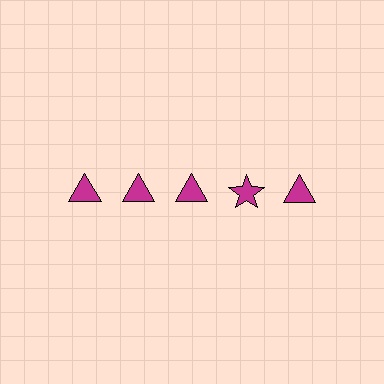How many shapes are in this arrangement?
There are 5 shapes arranged in a grid pattern.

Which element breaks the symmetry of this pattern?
The magenta star in the top row, second from right column breaks the symmetry. All other shapes are magenta triangles.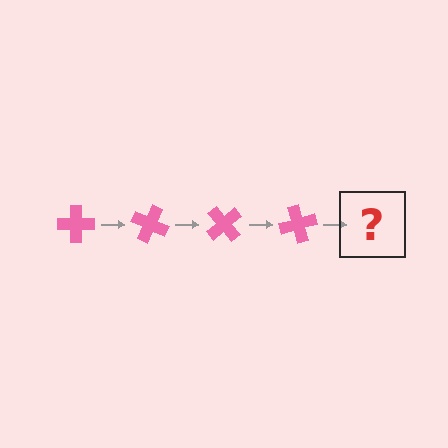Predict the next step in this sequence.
The next step is a pink cross rotated 100 degrees.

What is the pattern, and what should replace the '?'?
The pattern is that the cross rotates 25 degrees each step. The '?' should be a pink cross rotated 100 degrees.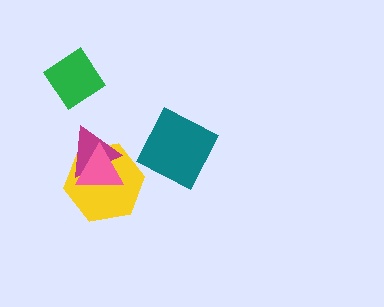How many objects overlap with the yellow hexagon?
2 objects overlap with the yellow hexagon.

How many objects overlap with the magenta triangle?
2 objects overlap with the magenta triangle.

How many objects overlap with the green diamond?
0 objects overlap with the green diamond.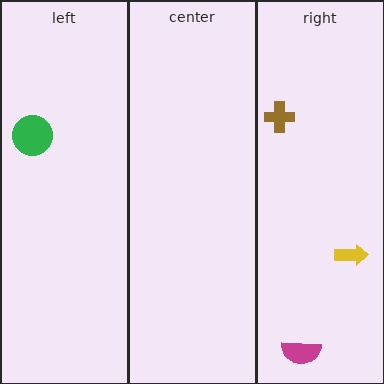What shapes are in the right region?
The yellow arrow, the magenta semicircle, the brown cross.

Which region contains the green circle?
The left region.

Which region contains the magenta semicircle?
The right region.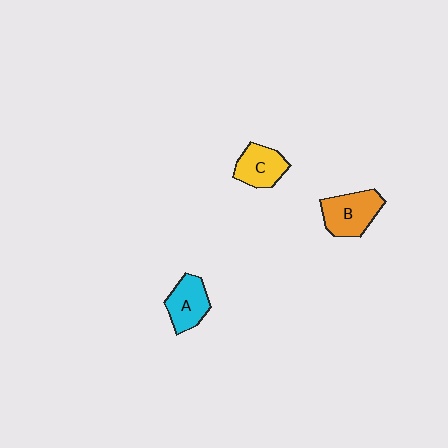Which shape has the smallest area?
Shape C (yellow).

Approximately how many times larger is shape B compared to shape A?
Approximately 1.2 times.